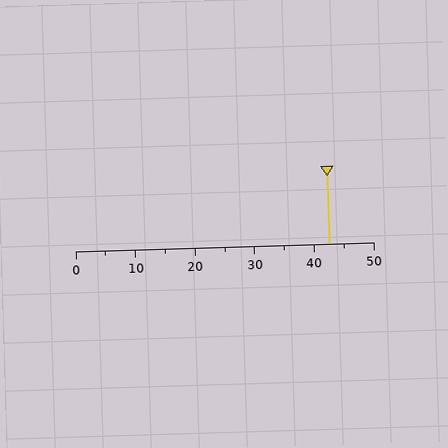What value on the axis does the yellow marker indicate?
The marker indicates approximately 42.5.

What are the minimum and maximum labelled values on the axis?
The axis runs from 0 to 50.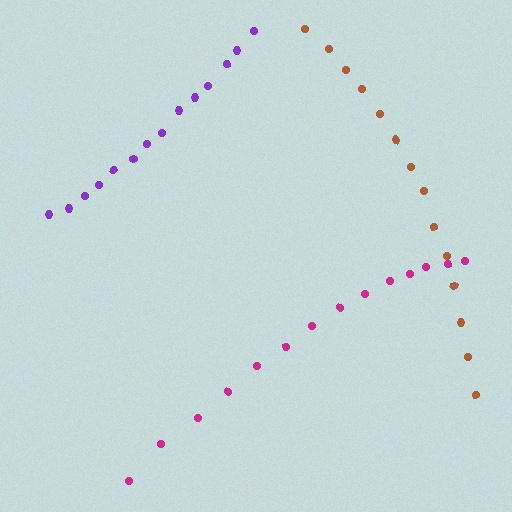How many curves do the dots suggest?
There are 3 distinct paths.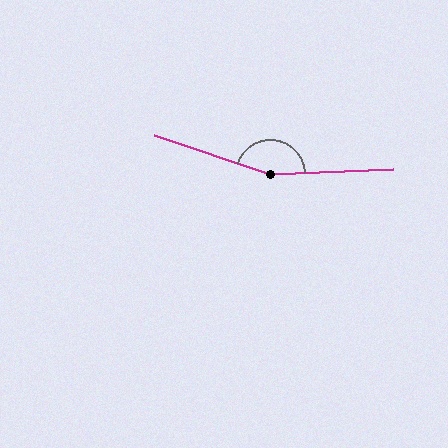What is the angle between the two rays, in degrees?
Approximately 159 degrees.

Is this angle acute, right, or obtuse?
It is obtuse.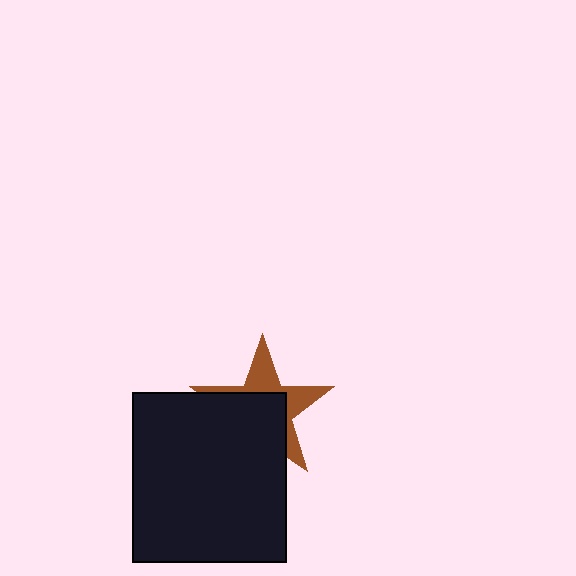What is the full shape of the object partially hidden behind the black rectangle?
The partially hidden object is a brown star.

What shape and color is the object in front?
The object in front is a black rectangle.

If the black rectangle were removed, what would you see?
You would see the complete brown star.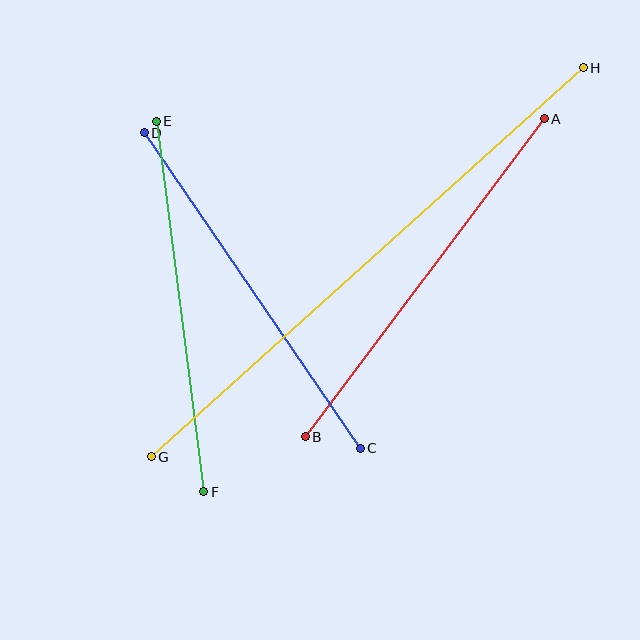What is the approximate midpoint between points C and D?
The midpoint is at approximately (252, 290) pixels.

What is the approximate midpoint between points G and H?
The midpoint is at approximately (367, 262) pixels.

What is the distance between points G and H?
The distance is approximately 581 pixels.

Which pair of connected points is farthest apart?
Points G and H are farthest apart.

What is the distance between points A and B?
The distance is approximately 398 pixels.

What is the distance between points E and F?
The distance is approximately 374 pixels.